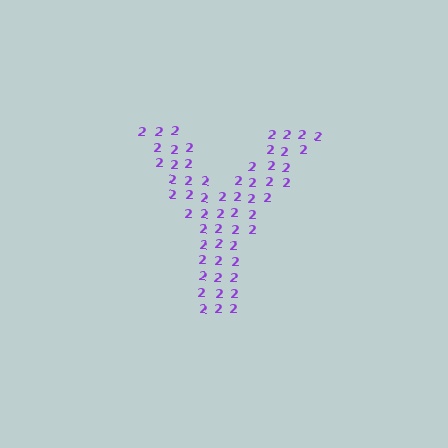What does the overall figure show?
The overall figure shows the letter Y.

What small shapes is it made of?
It is made of small digit 2's.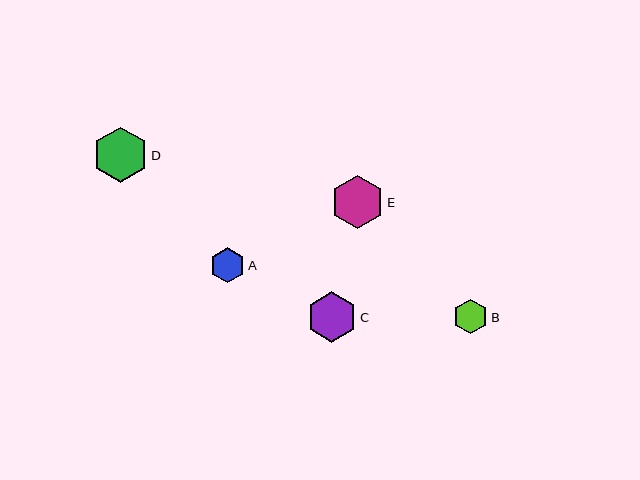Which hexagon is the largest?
Hexagon D is the largest with a size of approximately 55 pixels.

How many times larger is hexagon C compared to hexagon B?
Hexagon C is approximately 1.5 times the size of hexagon B.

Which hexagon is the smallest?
Hexagon B is the smallest with a size of approximately 34 pixels.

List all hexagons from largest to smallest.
From largest to smallest: D, E, C, A, B.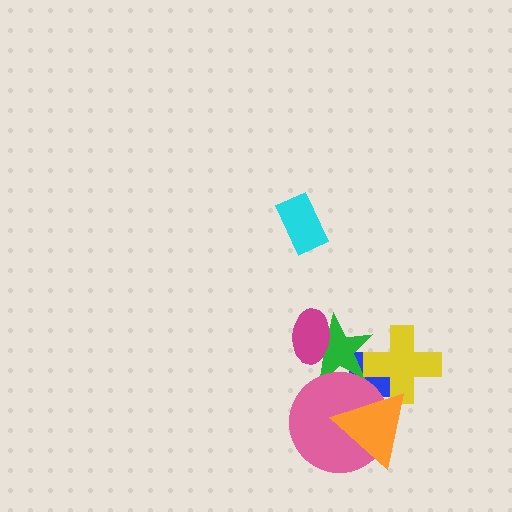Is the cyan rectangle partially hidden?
No, no other shape covers it.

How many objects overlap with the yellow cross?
3 objects overlap with the yellow cross.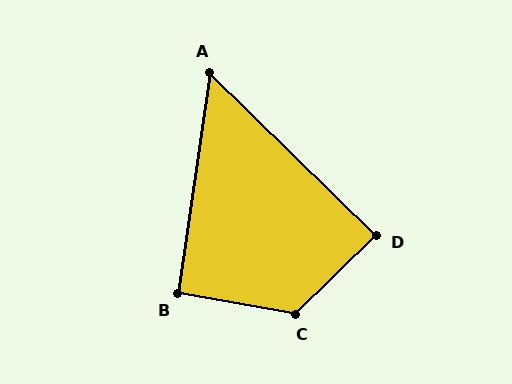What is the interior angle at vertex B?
Approximately 92 degrees (approximately right).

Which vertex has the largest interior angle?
C, at approximately 126 degrees.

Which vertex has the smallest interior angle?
A, at approximately 54 degrees.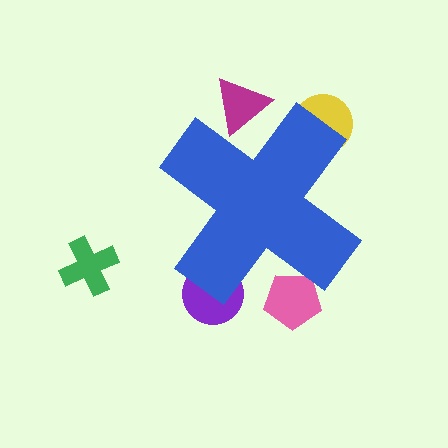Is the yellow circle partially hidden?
Yes, the yellow circle is partially hidden behind the blue cross.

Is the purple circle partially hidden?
Yes, the purple circle is partially hidden behind the blue cross.